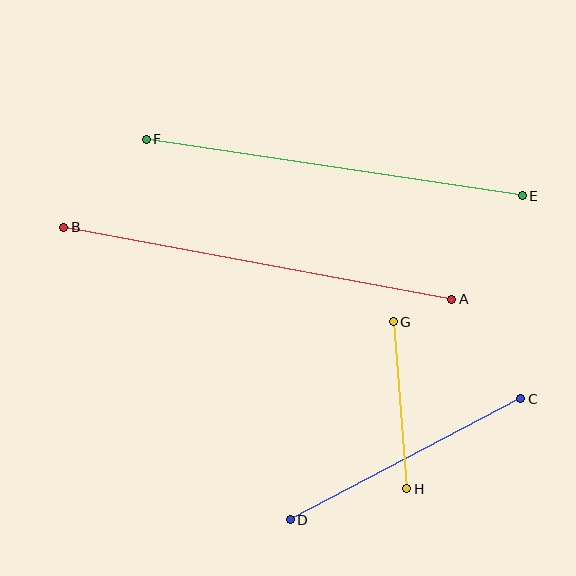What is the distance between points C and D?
The distance is approximately 261 pixels.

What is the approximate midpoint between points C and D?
The midpoint is at approximately (406, 459) pixels.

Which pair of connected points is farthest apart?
Points A and B are farthest apart.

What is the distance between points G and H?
The distance is approximately 168 pixels.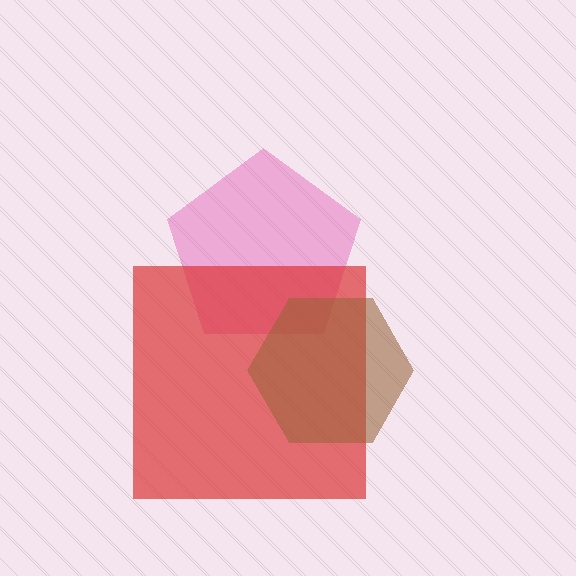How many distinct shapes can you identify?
There are 3 distinct shapes: a pink pentagon, a red square, a brown hexagon.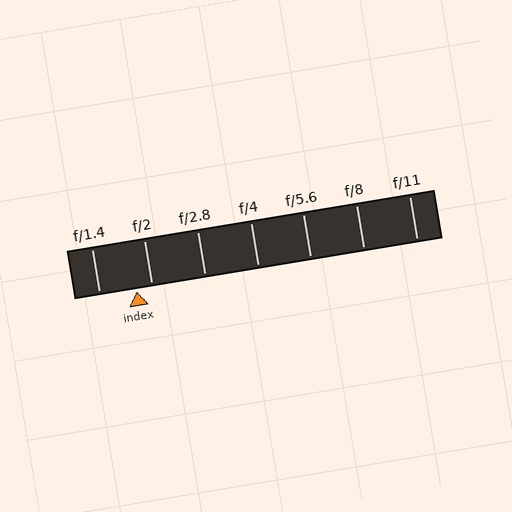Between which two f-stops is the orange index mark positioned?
The index mark is between f/1.4 and f/2.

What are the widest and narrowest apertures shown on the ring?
The widest aperture shown is f/1.4 and the narrowest is f/11.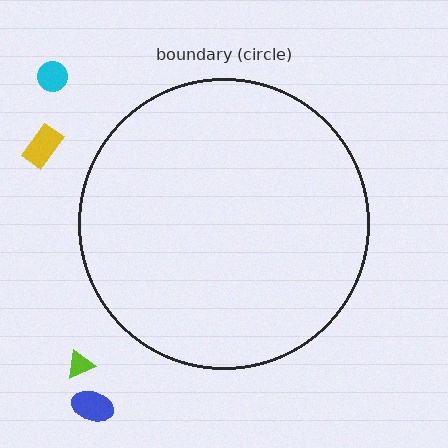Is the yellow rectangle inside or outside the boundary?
Outside.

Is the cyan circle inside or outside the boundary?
Outside.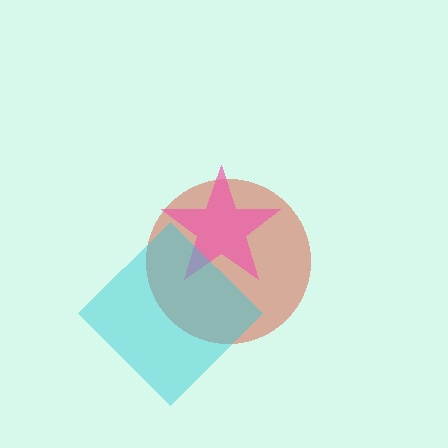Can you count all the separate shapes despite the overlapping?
Yes, there are 3 separate shapes.